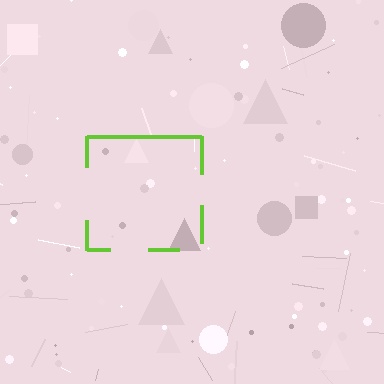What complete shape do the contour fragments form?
The contour fragments form a square.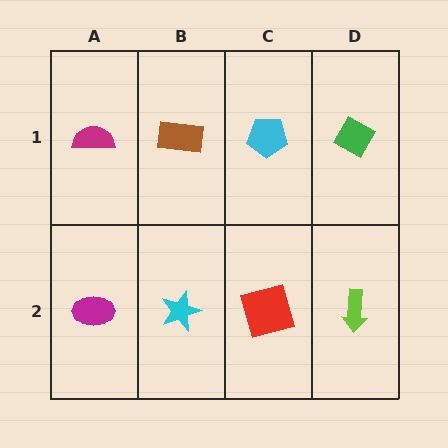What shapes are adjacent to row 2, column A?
A magenta semicircle (row 1, column A), a cyan star (row 2, column B).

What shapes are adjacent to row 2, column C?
A cyan pentagon (row 1, column C), a cyan star (row 2, column B), a lime arrow (row 2, column D).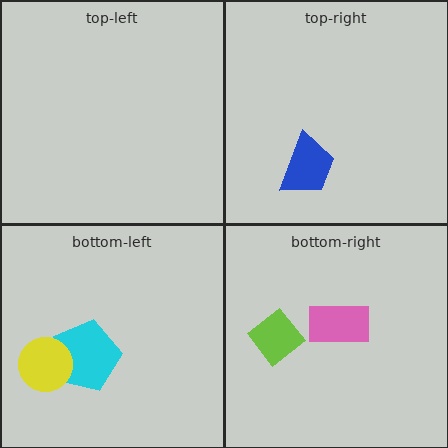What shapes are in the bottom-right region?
The lime diamond, the pink rectangle.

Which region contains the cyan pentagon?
The bottom-left region.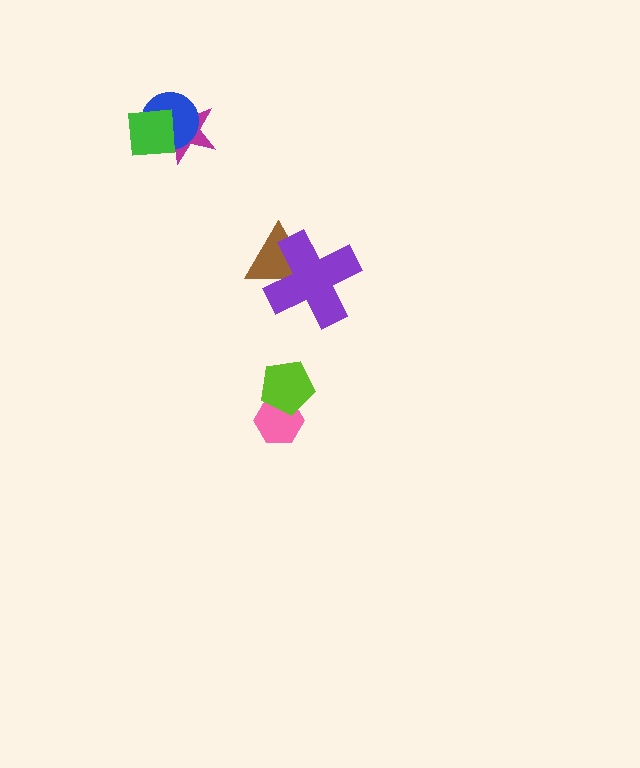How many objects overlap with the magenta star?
2 objects overlap with the magenta star.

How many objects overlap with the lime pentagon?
1 object overlaps with the lime pentagon.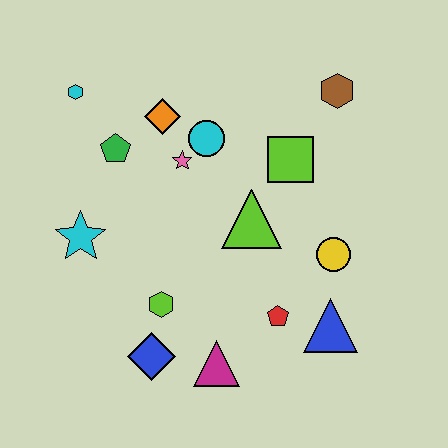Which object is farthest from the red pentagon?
The cyan hexagon is farthest from the red pentagon.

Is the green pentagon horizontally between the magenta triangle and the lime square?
No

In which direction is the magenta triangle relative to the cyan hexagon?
The magenta triangle is below the cyan hexagon.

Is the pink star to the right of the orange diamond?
Yes